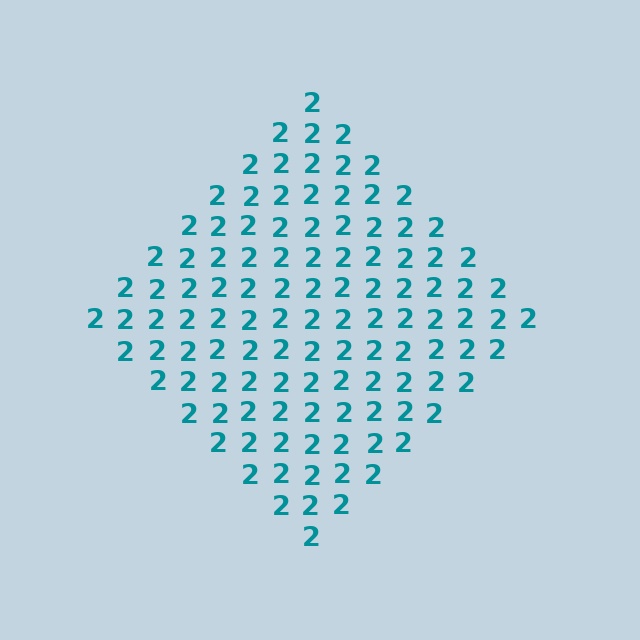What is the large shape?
The large shape is a diamond.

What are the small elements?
The small elements are digit 2's.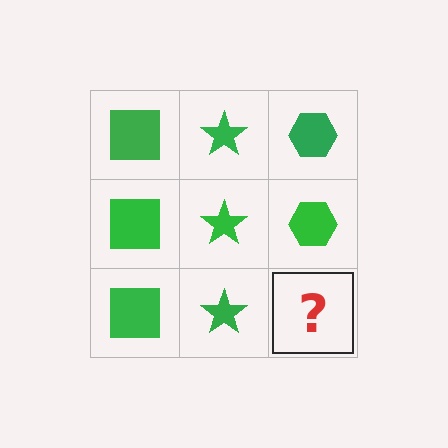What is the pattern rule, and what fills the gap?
The rule is that each column has a consistent shape. The gap should be filled with a green hexagon.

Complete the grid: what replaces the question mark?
The question mark should be replaced with a green hexagon.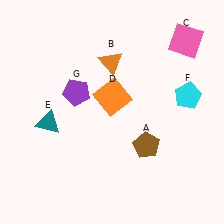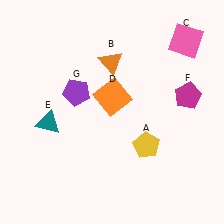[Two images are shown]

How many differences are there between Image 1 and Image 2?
There are 2 differences between the two images.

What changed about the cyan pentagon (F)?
In Image 1, F is cyan. In Image 2, it changed to magenta.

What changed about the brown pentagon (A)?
In Image 1, A is brown. In Image 2, it changed to yellow.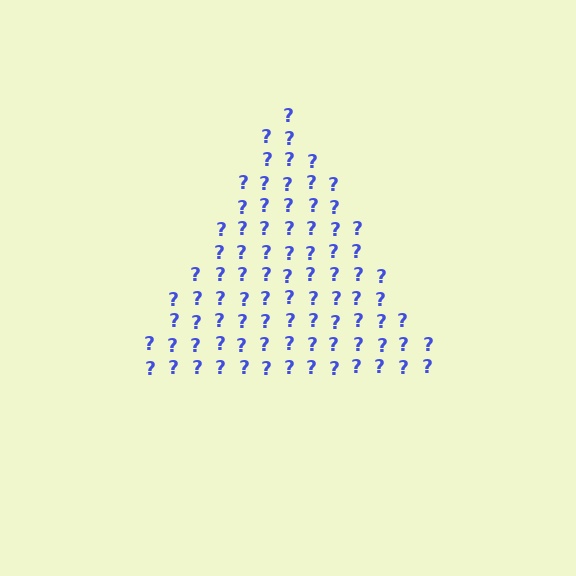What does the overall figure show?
The overall figure shows a triangle.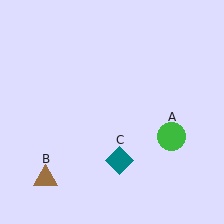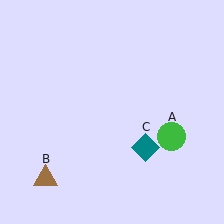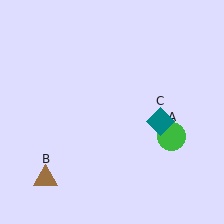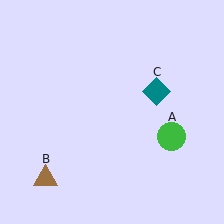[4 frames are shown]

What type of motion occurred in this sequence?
The teal diamond (object C) rotated counterclockwise around the center of the scene.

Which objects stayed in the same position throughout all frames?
Green circle (object A) and brown triangle (object B) remained stationary.